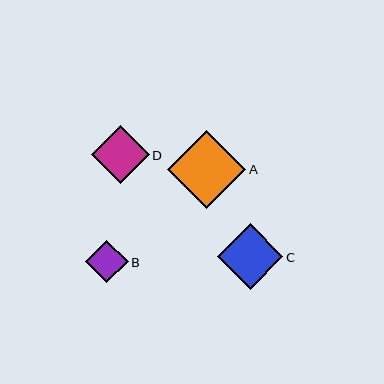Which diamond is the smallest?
Diamond B is the smallest with a size of approximately 43 pixels.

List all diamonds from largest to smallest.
From largest to smallest: A, C, D, B.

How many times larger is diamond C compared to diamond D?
Diamond C is approximately 1.1 times the size of diamond D.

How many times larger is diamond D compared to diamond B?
Diamond D is approximately 1.4 times the size of diamond B.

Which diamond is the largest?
Diamond A is the largest with a size of approximately 78 pixels.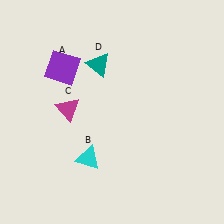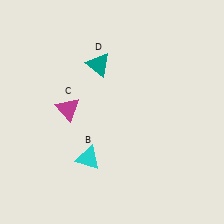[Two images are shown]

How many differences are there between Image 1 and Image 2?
There is 1 difference between the two images.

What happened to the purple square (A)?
The purple square (A) was removed in Image 2. It was in the top-left area of Image 1.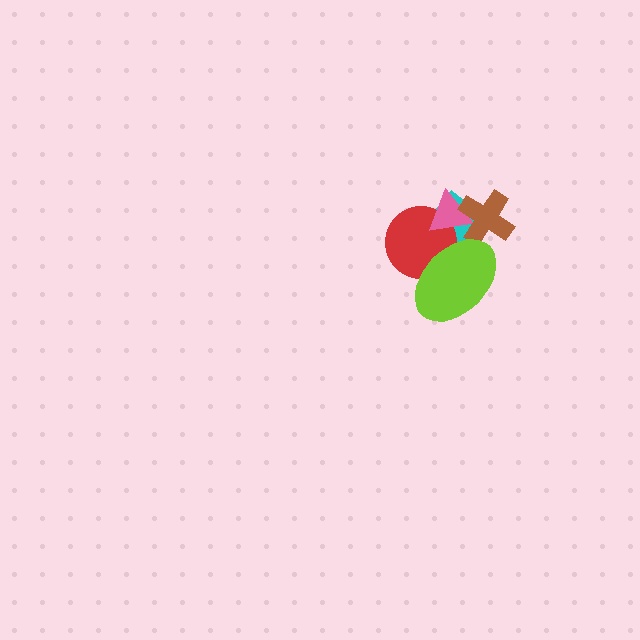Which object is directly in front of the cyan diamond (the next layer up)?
The red circle is directly in front of the cyan diamond.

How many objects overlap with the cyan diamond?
4 objects overlap with the cyan diamond.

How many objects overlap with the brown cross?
2 objects overlap with the brown cross.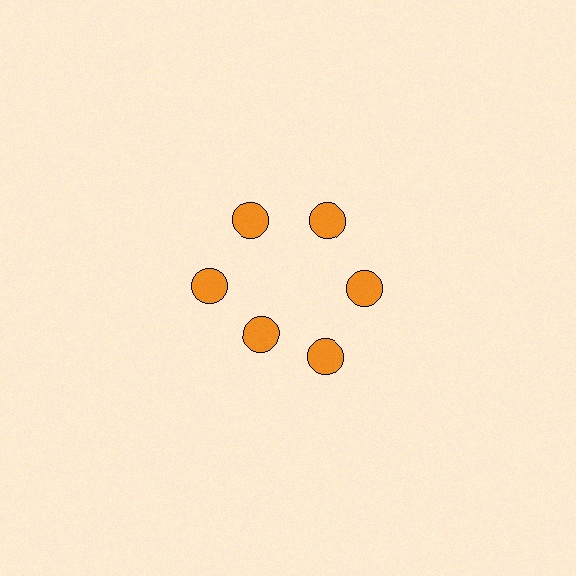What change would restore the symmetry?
The symmetry would be restored by moving it outward, back onto the ring so that all 6 circles sit at equal angles and equal distance from the center.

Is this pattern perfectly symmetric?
No. The 6 orange circles are arranged in a ring, but one element near the 7 o'clock position is pulled inward toward the center, breaking the 6-fold rotational symmetry.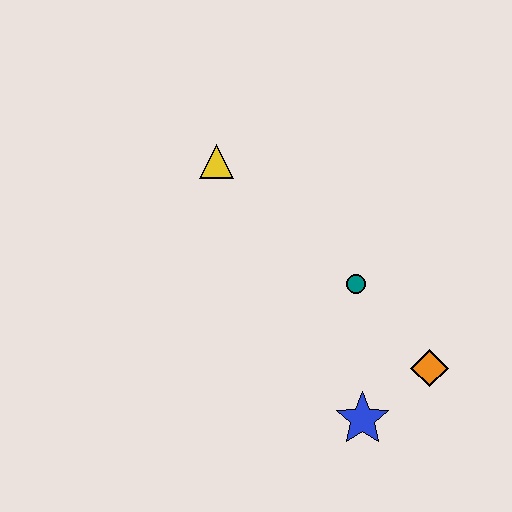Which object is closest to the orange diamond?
The blue star is closest to the orange diamond.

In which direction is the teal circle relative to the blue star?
The teal circle is above the blue star.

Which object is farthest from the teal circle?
The yellow triangle is farthest from the teal circle.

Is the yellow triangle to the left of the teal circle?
Yes